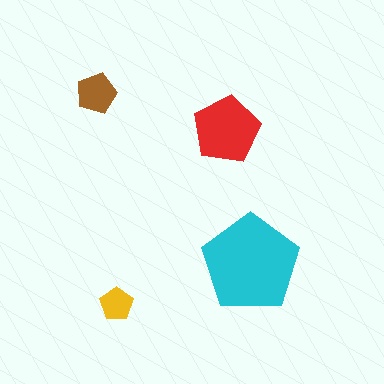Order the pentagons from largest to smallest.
the cyan one, the red one, the brown one, the yellow one.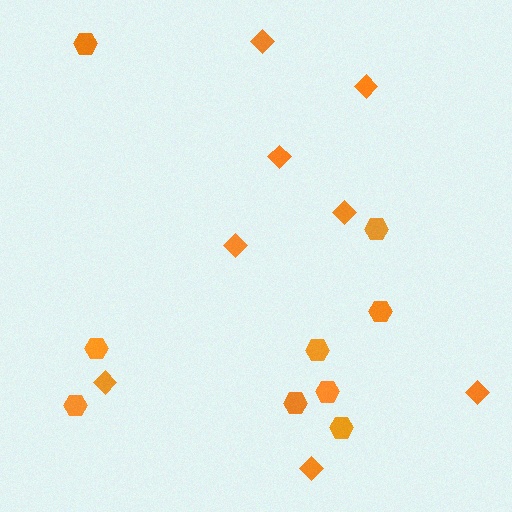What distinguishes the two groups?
There are 2 groups: one group of diamonds (8) and one group of hexagons (9).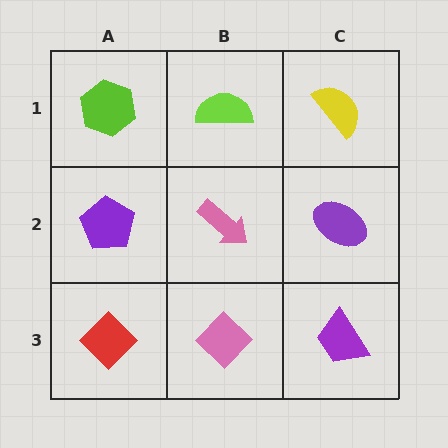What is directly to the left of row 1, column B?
A lime hexagon.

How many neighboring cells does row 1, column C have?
2.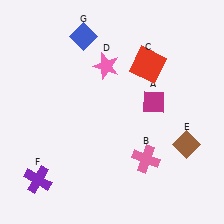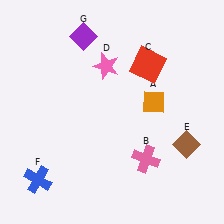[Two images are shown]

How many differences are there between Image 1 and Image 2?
There are 3 differences between the two images.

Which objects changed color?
A changed from magenta to orange. F changed from purple to blue. G changed from blue to purple.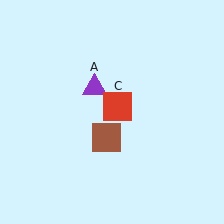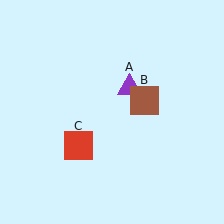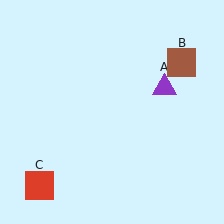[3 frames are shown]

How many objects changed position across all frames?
3 objects changed position: purple triangle (object A), brown square (object B), red square (object C).